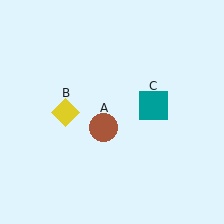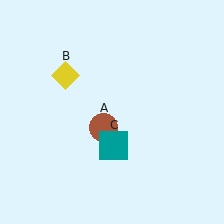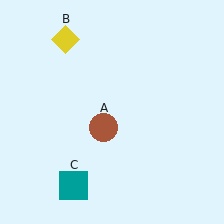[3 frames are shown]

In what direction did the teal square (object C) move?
The teal square (object C) moved down and to the left.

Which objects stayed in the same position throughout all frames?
Brown circle (object A) remained stationary.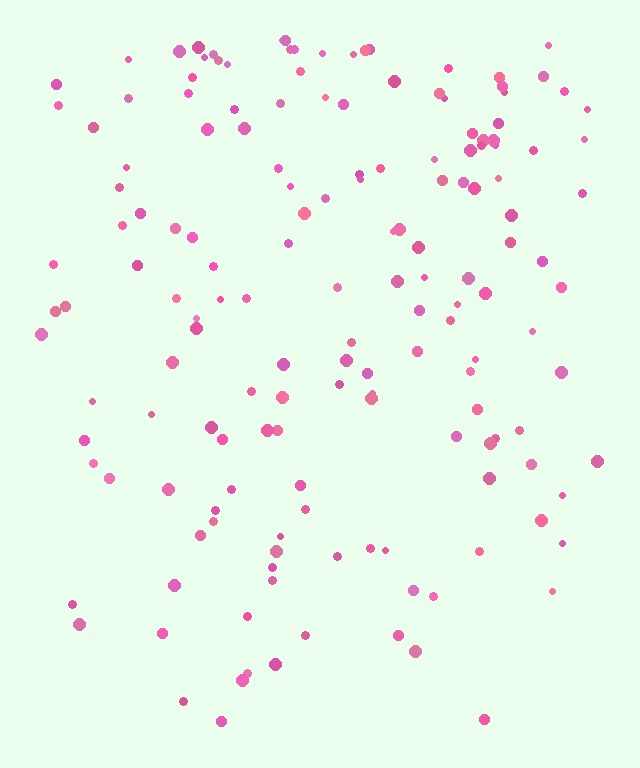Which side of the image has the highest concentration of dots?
The top.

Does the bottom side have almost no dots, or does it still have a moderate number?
Still a moderate number, just noticeably fewer than the top.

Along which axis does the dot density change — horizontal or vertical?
Vertical.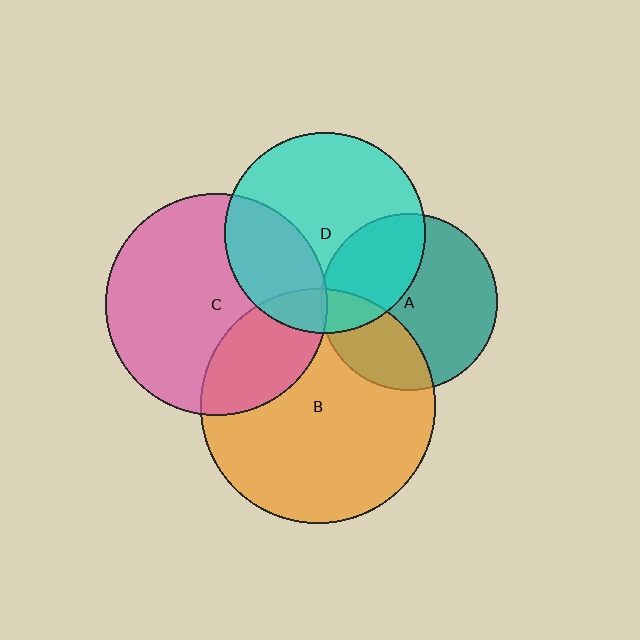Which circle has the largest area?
Circle B (orange).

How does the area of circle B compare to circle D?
Approximately 1.4 times.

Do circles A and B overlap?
Yes.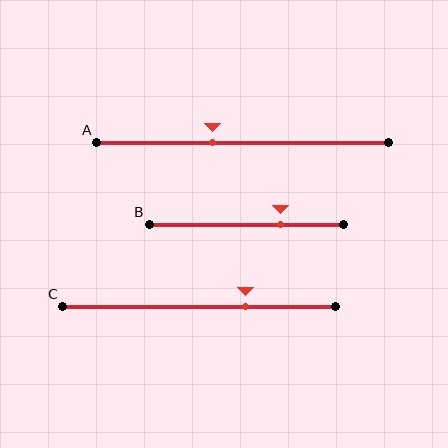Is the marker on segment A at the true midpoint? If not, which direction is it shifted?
No, the marker on segment A is shifted to the left by about 10% of the segment length.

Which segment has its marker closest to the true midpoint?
Segment A has its marker closest to the true midpoint.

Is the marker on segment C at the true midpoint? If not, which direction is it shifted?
No, the marker on segment C is shifted to the right by about 17% of the segment length.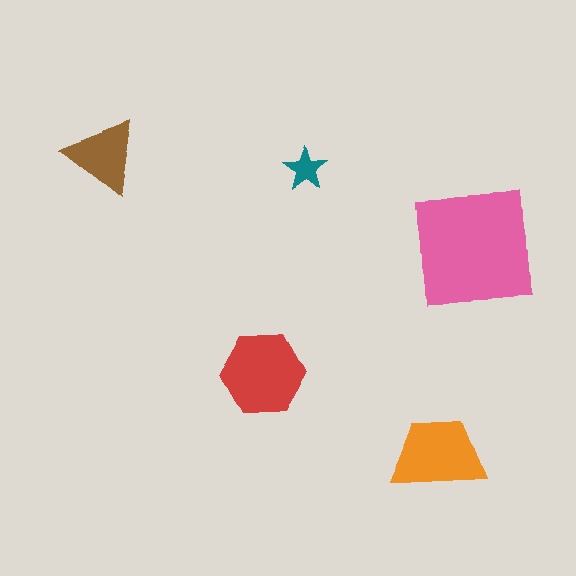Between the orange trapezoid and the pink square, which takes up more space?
The pink square.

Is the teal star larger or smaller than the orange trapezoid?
Smaller.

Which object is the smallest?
The teal star.